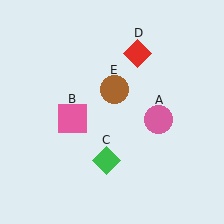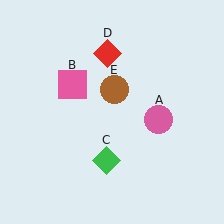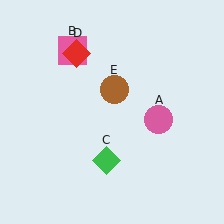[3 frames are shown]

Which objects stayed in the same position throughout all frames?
Pink circle (object A) and green diamond (object C) and brown circle (object E) remained stationary.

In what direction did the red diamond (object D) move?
The red diamond (object D) moved left.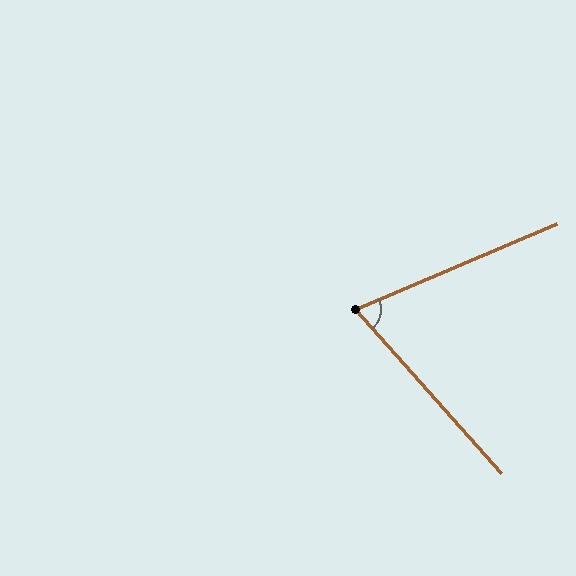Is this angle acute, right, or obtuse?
It is acute.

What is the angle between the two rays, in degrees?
Approximately 71 degrees.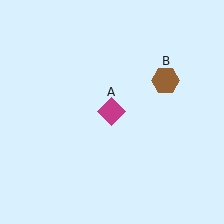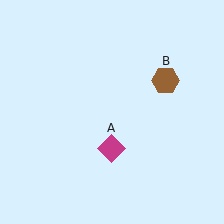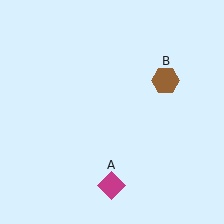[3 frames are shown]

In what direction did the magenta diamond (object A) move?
The magenta diamond (object A) moved down.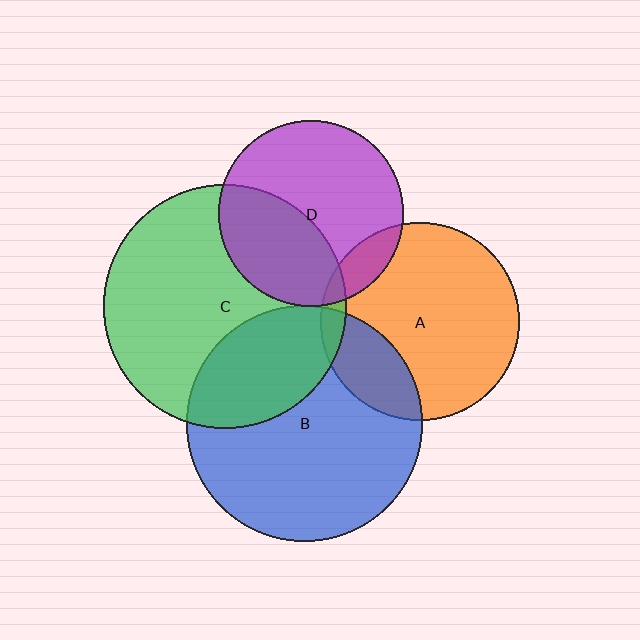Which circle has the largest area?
Circle C (green).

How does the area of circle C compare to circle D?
Approximately 1.7 times.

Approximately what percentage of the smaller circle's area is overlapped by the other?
Approximately 30%.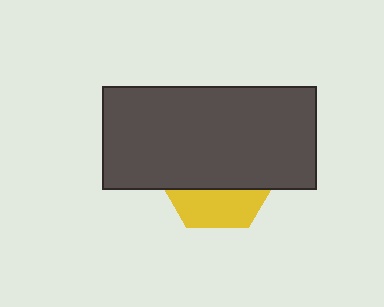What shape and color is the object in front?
The object in front is a dark gray rectangle.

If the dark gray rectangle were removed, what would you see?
You would see the complete yellow hexagon.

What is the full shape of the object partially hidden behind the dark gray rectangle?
The partially hidden object is a yellow hexagon.